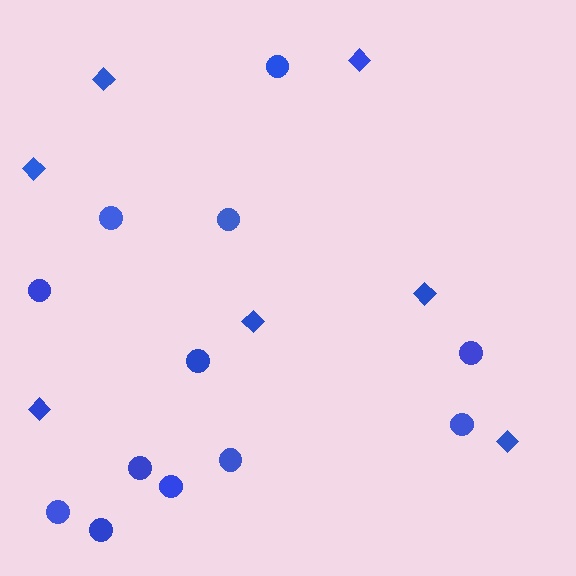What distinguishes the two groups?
There are 2 groups: one group of diamonds (7) and one group of circles (12).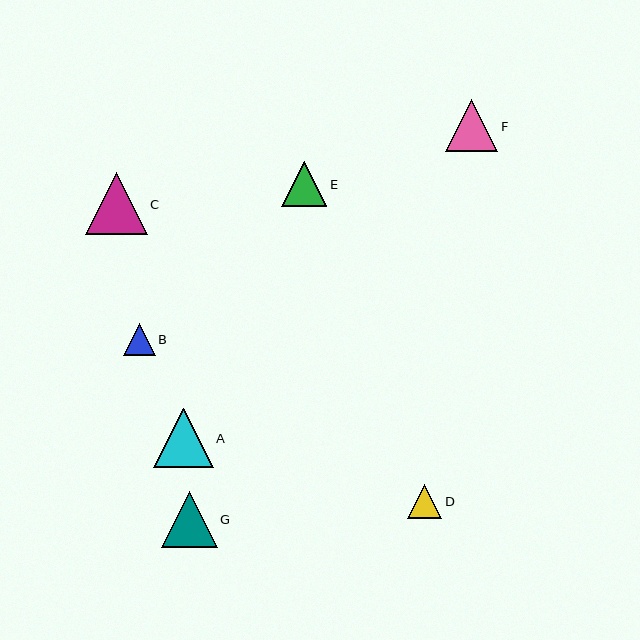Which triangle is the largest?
Triangle C is the largest with a size of approximately 61 pixels.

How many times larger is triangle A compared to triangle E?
Triangle A is approximately 1.3 times the size of triangle E.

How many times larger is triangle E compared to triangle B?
Triangle E is approximately 1.4 times the size of triangle B.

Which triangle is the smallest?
Triangle B is the smallest with a size of approximately 32 pixels.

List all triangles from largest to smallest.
From largest to smallest: C, A, G, F, E, D, B.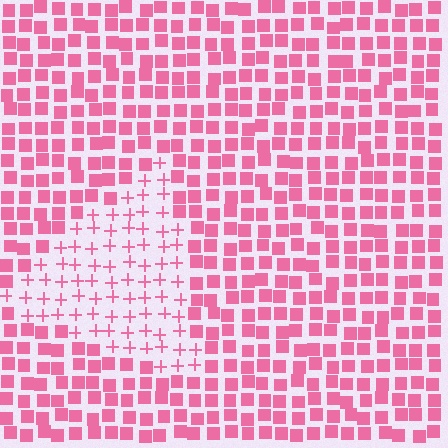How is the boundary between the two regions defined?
The boundary is defined by a change in element shape: plus signs inside vs. squares outside. All elements share the same color and spacing.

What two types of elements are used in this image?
The image uses plus signs inside the triangle region and squares outside it.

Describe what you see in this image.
The image is filled with small pink elements arranged in a uniform grid. A triangle-shaped region contains plus signs, while the surrounding area contains squares. The boundary is defined purely by the change in element shape.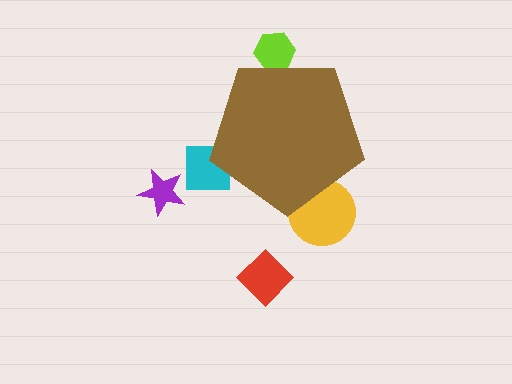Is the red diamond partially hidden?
No, the red diamond is fully visible.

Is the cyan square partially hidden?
Yes, the cyan square is partially hidden behind the brown pentagon.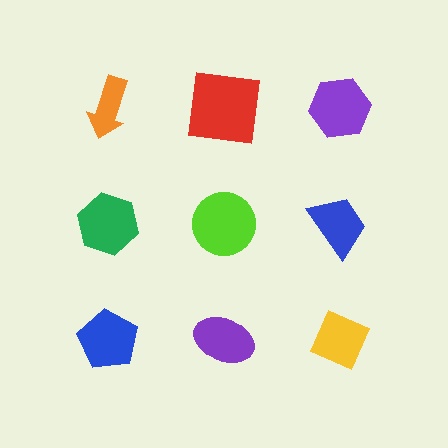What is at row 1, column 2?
A red square.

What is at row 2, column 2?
A lime circle.